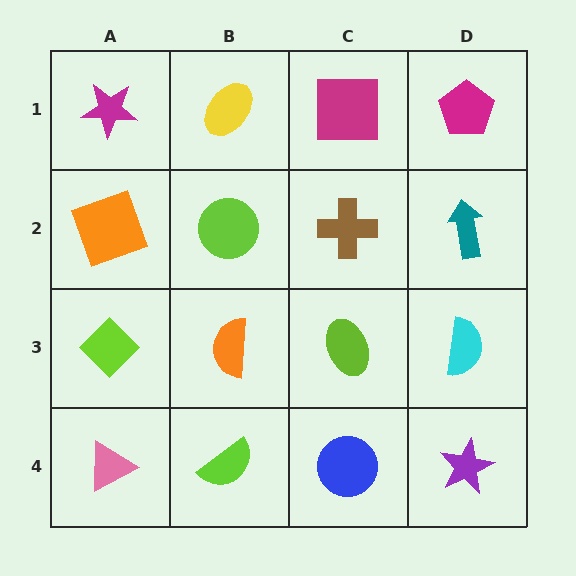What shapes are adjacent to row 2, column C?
A magenta square (row 1, column C), a lime ellipse (row 3, column C), a lime circle (row 2, column B), a teal arrow (row 2, column D).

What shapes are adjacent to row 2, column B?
A yellow ellipse (row 1, column B), an orange semicircle (row 3, column B), an orange square (row 2, column A), a brown cross (row 2, column C).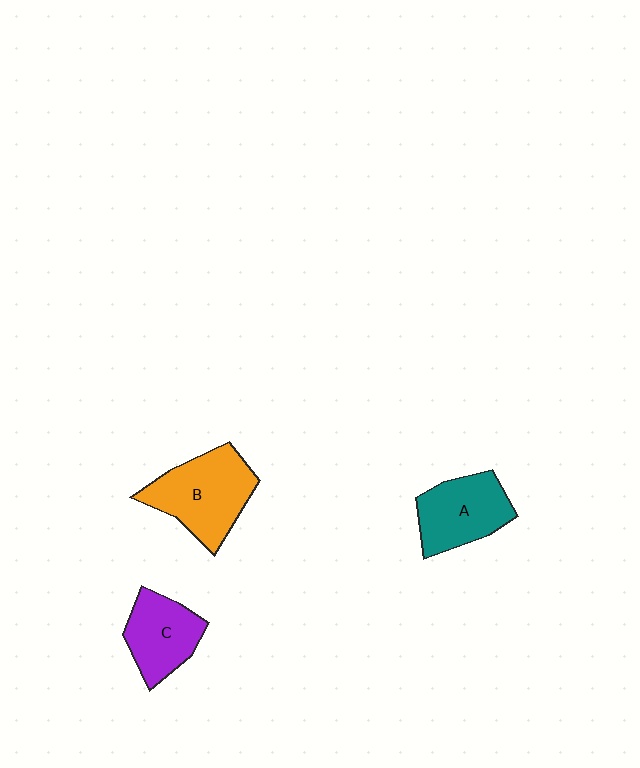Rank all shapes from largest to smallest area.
From largest to smallest: B (orange), A (teal), C (purple).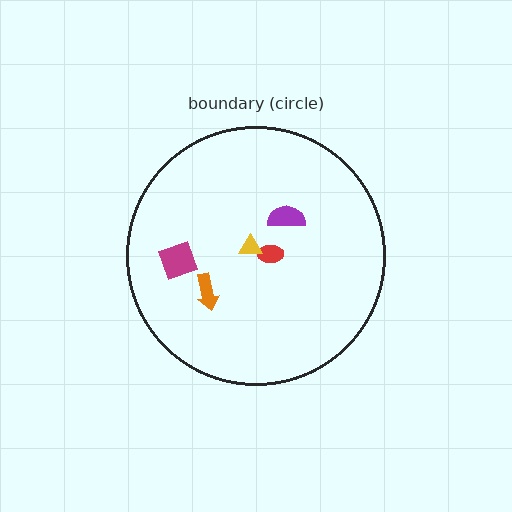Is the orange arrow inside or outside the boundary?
Inside.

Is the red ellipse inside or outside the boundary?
Inside.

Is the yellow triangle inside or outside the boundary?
Inside.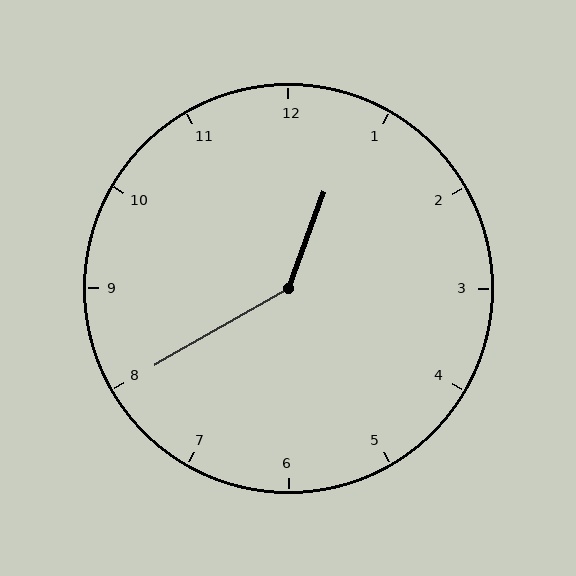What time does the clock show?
12:40.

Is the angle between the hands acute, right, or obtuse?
It is obtuse.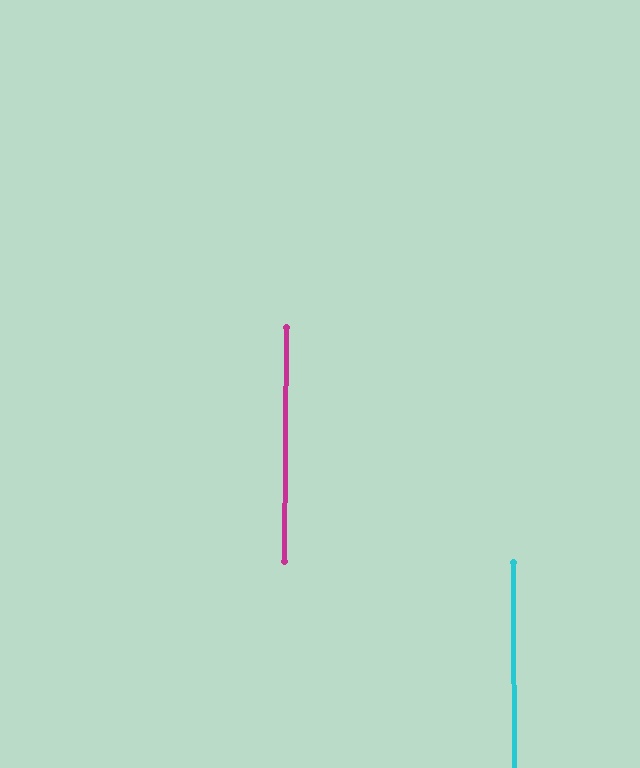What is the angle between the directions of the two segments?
Approximately 1 degree.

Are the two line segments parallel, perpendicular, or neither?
Parallel — their directions differ by only 0.8°.